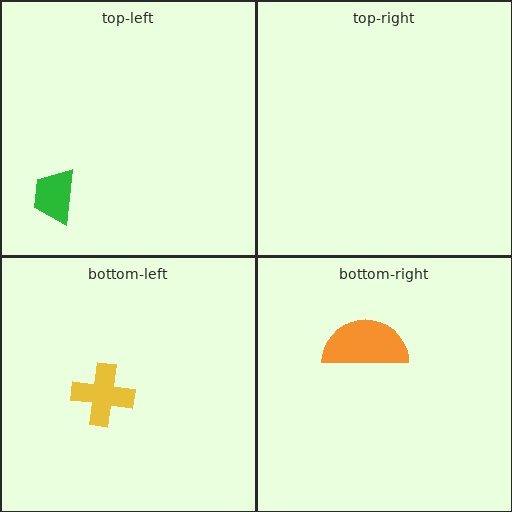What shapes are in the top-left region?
The green trapezoid.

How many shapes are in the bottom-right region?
1.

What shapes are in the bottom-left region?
The yellow cross.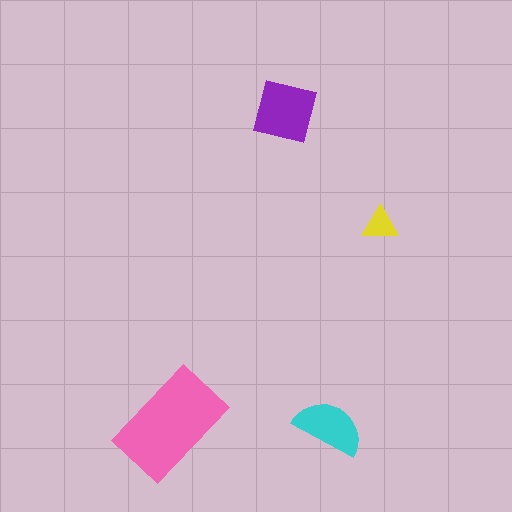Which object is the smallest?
The yellow triangle.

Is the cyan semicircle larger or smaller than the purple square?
Smaller.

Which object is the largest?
The pink rectangle.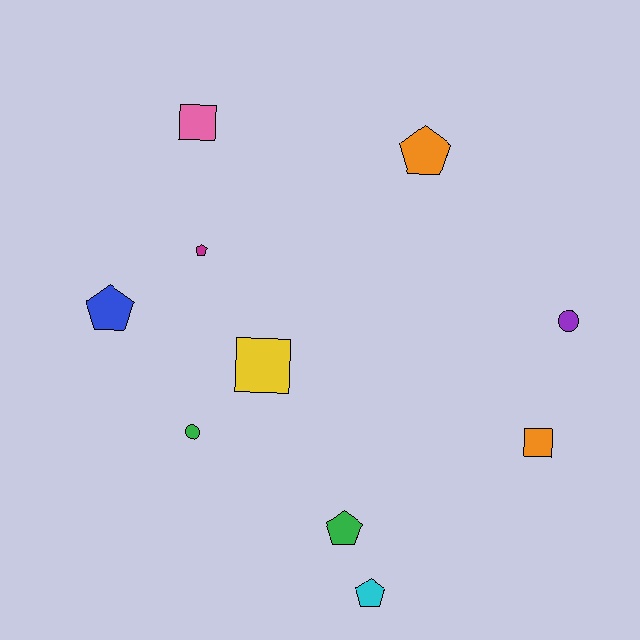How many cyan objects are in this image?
There is 1 cyan object.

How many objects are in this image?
There are 10 objects.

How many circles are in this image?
There are 2 circles.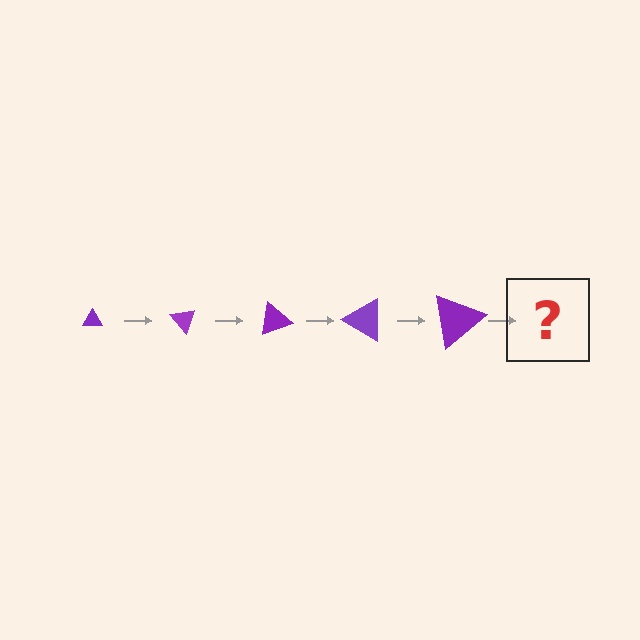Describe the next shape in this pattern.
It should be a triangle, larger than the previous one and rotated 250 degrees from the start.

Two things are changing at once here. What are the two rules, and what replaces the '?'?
The two rules are that the triangle grows larger each step and it rotates 50 degrees each step. The '?' should be a triangle, larger than the previous one and rotated 250 degrees from the start.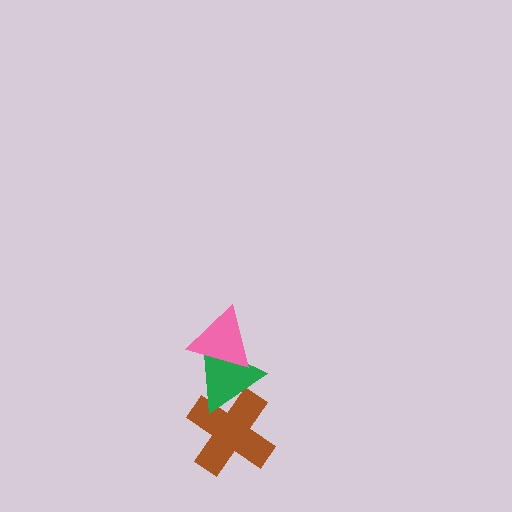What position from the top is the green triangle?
The green triangle is 2nd from the top.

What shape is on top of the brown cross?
The green triangle is on top of the brown cross.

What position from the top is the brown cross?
The brown cross is 3rd from the top.